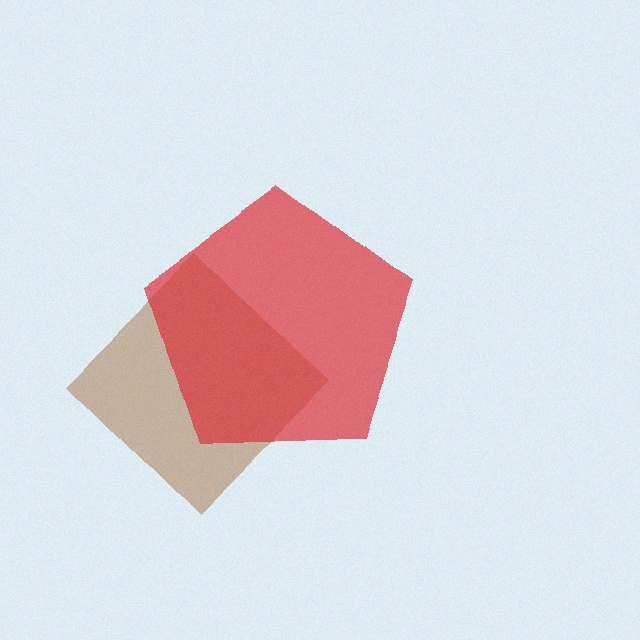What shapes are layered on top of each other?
The layered shapes are: a brown diamond, a red pentagon.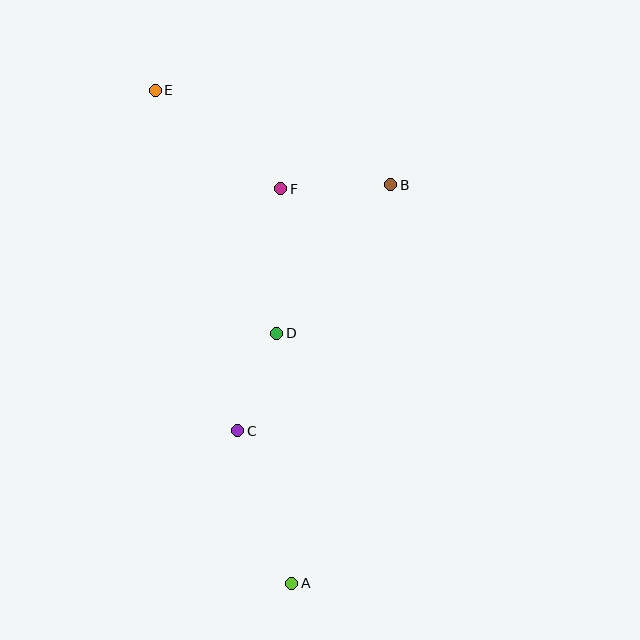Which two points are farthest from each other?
Points A and E are farthest from each other.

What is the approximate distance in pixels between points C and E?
The distance between C and E is approximately 351 pixels.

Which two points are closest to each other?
Points C and D are closest to each other.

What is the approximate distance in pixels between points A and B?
The distance between A and B is approximately 411 pixels.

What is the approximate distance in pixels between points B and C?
The distance between B and C is approximately 290 pixels.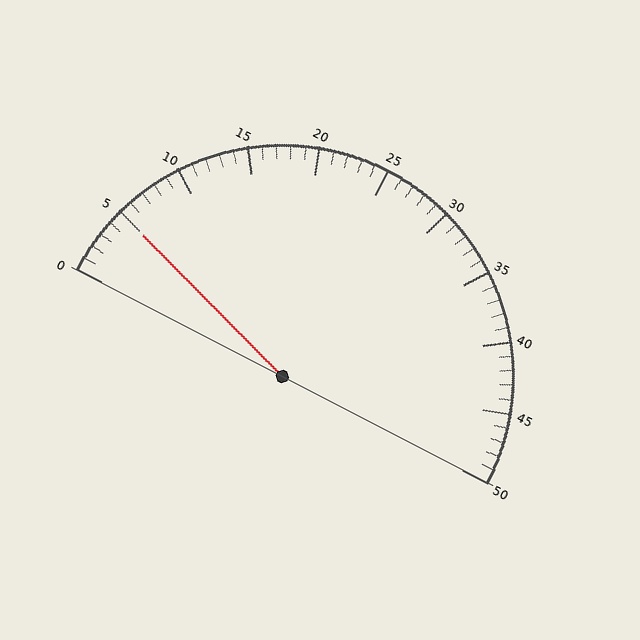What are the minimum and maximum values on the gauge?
The gauge ranges from 0 to 50.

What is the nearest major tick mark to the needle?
The nearest major tick mark is 5.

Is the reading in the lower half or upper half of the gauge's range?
The reading is in the lower half of the range (0 to 50).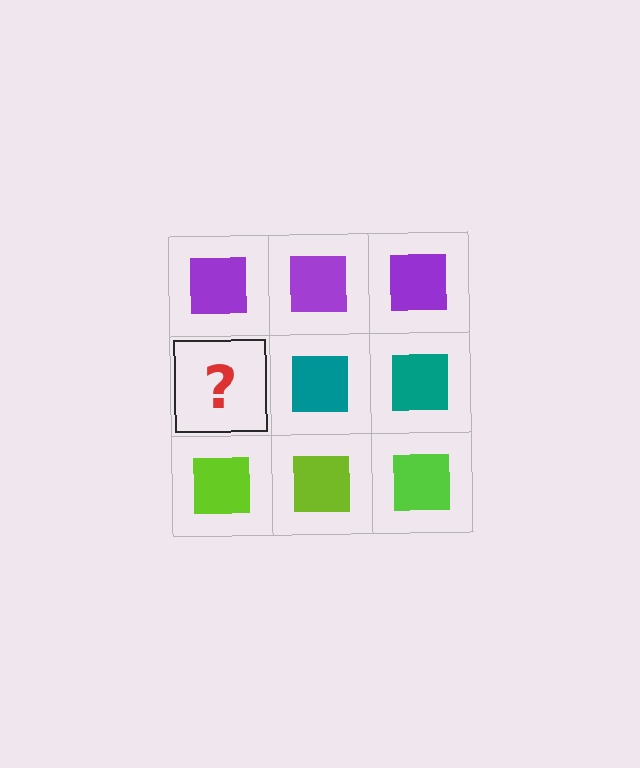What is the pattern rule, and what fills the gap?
The rule is that each row has a consistent color. The gap should be filled with a teal square.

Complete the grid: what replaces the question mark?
The question mark should be replaced with a teal square.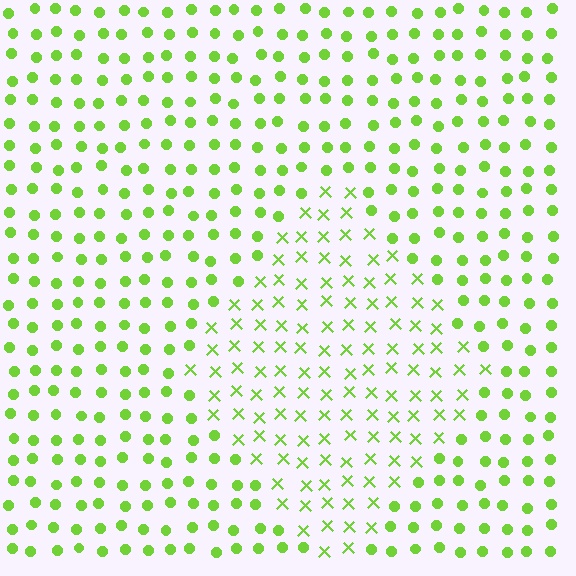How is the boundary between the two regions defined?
The boundary is defined by a change in element shape: X marks inside vs. circles outside. All elements share the same color and spacing.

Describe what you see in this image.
The image is filled with small lime elements arranged in a uniform grid. A diamond-shaped region contains X marks, while the surrounding area contains circles. The boundary is defined purely by the change in element shape.